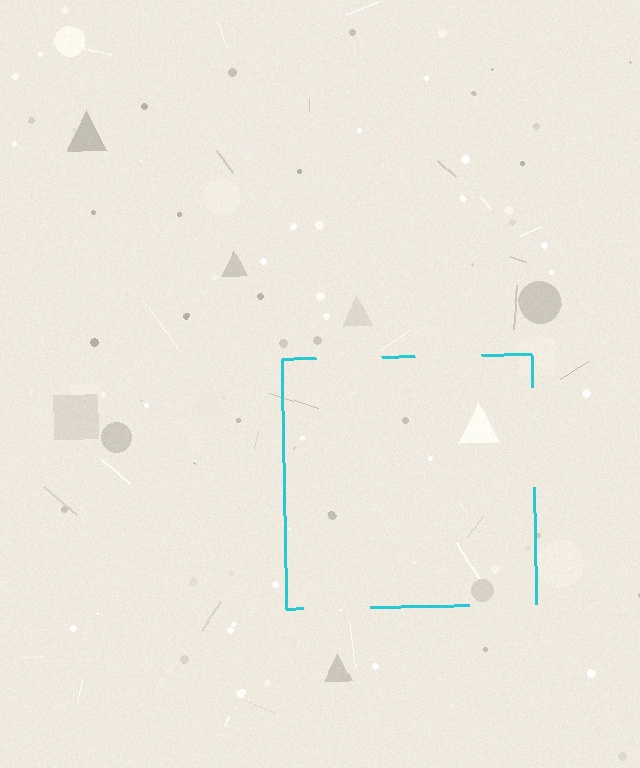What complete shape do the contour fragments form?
The contour fragments form a square.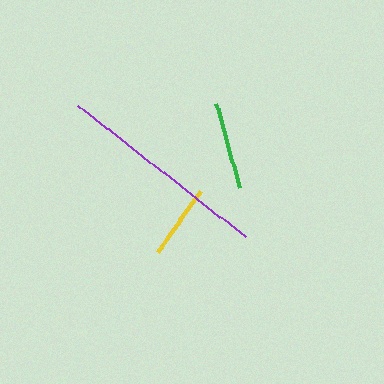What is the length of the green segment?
The green segment is approximately 88 pixels long.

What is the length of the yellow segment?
The yellow segment is approximately 74 pixels long.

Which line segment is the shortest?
The yellow line is the shortest at approximately 74 pixels.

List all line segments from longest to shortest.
From longest to shortest: purple, green, yellow.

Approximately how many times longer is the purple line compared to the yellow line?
The purple line is approximately 2.9 times the length of the yellow line.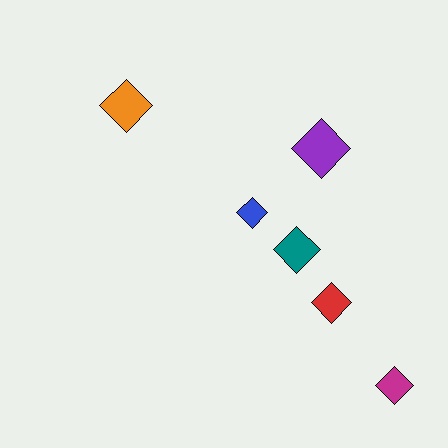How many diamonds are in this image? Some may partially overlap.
There are 6 diamonds.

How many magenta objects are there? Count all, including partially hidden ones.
There is 1 magenta object.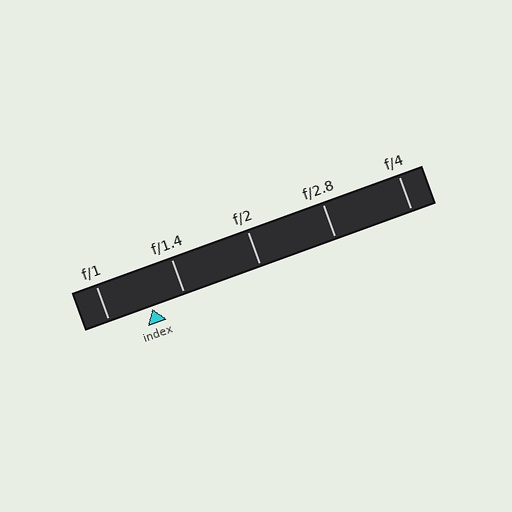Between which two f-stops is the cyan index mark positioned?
The index mark is between f/1 and f/1.4.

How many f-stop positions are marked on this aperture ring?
There are 5 f-stop positions marked.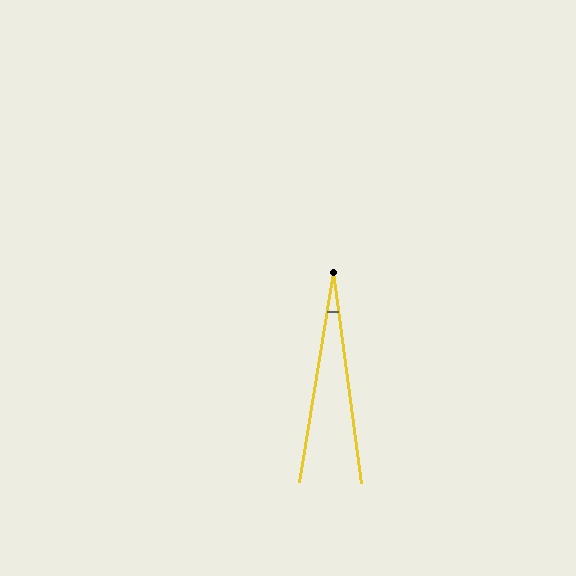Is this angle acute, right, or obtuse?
It is acute.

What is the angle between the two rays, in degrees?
Approximately 17 degrees.